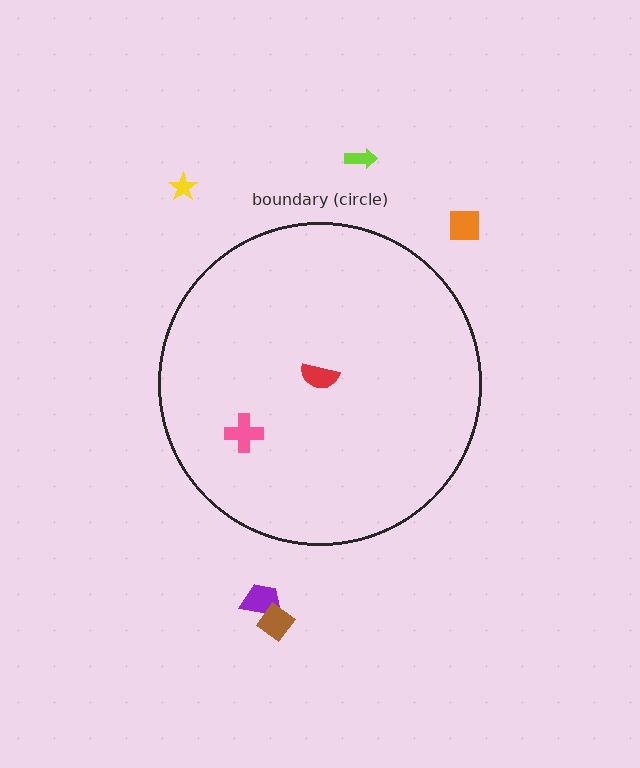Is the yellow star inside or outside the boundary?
Outside.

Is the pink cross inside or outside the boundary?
Inside.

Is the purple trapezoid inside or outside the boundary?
Outside.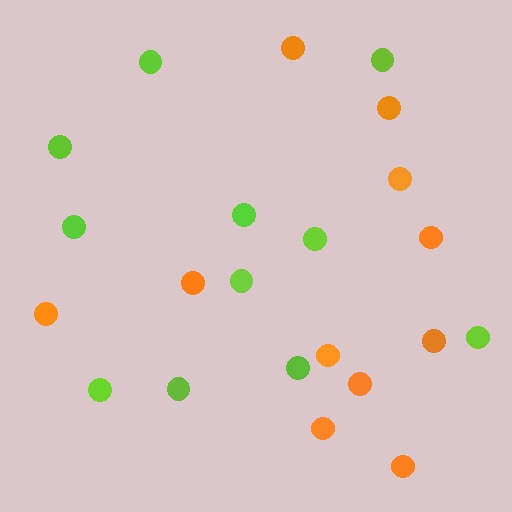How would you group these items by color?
There are 2 groups: one group of orange circles (11) and one group of lime circles (11).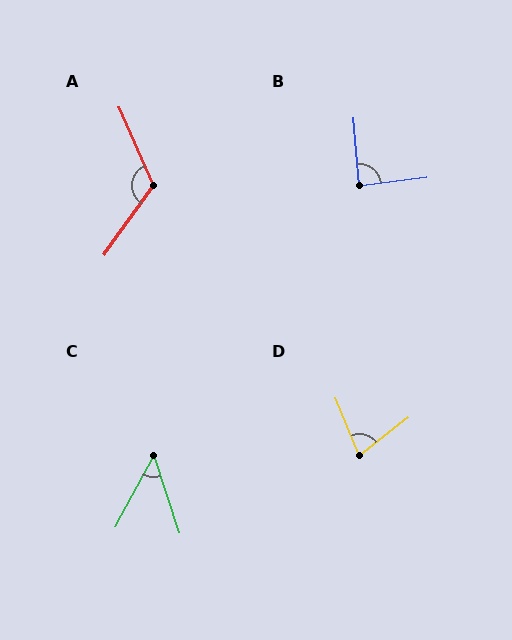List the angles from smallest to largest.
C (47°), D (74°), B (88°), A (120°).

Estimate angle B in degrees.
Approximately 88 degrees.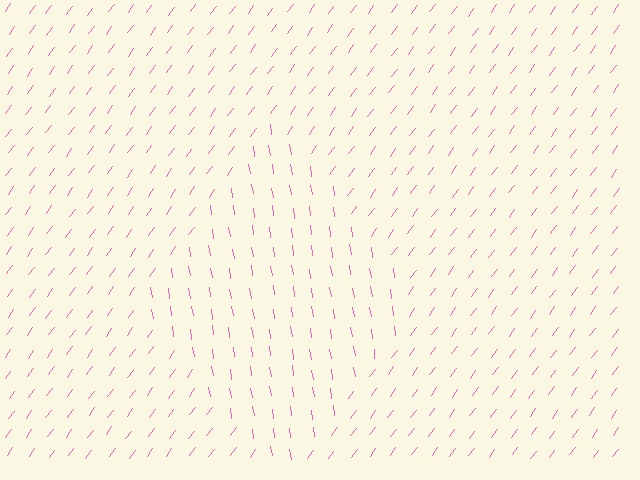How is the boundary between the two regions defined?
The boundary is defined purely by a change in line orientation (approximately 45 degrees difference). All lines are the same color and thickness.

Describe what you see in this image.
The image is filled with small pink line segments. A diamond region in the image has lines oriented differently from the surrounding lines, creating a visible texture boundary.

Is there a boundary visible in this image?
Yes, there is a texture boundary formed by a change in line orientation.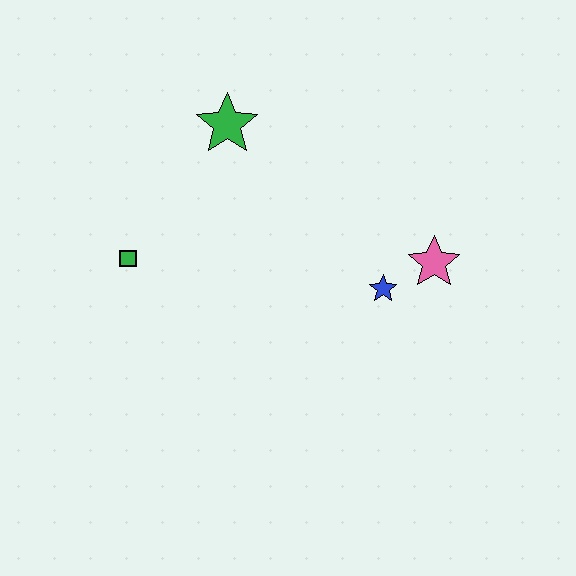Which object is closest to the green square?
The green star is closest to the green square.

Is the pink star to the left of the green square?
No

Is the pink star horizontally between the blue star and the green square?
No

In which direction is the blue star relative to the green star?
The blue star is below the green star.